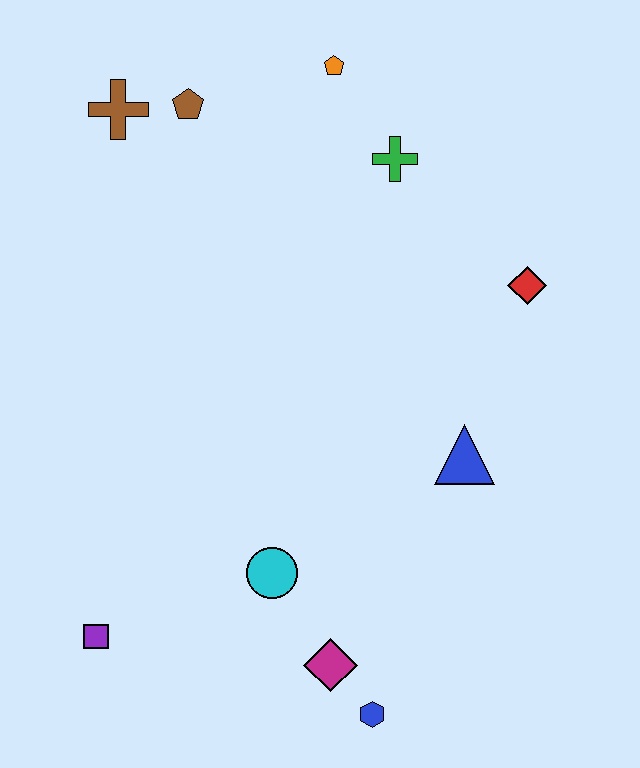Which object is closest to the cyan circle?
The magenta diamond is closest to the cyan circle.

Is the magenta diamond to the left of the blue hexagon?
Yes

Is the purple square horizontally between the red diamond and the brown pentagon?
No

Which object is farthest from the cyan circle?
The orange pentagon is farthest from the cyan circle.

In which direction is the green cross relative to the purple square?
The green cross is above the purple square.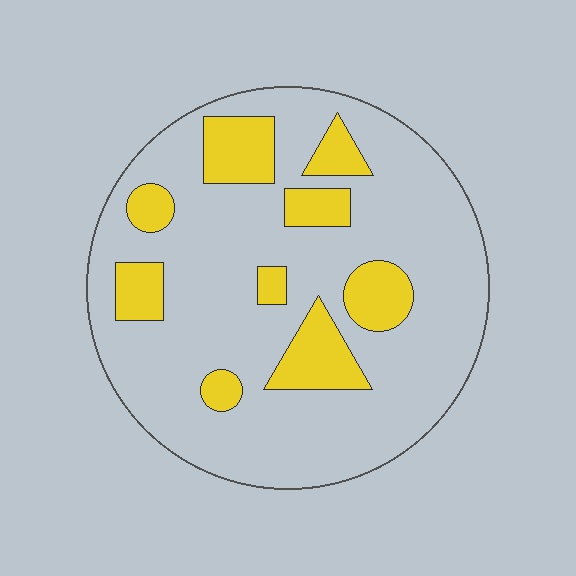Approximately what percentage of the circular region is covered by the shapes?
Approximately 20%.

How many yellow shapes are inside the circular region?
9.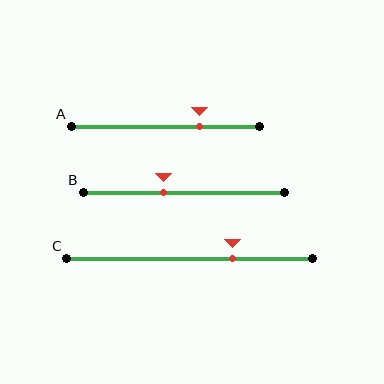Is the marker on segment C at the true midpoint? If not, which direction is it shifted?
No, the marker on segment C is shifted to the right by about 17% of the segment length.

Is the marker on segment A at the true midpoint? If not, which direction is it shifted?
No, the marker on segment A is shifted to the right by about 18% of the segment length.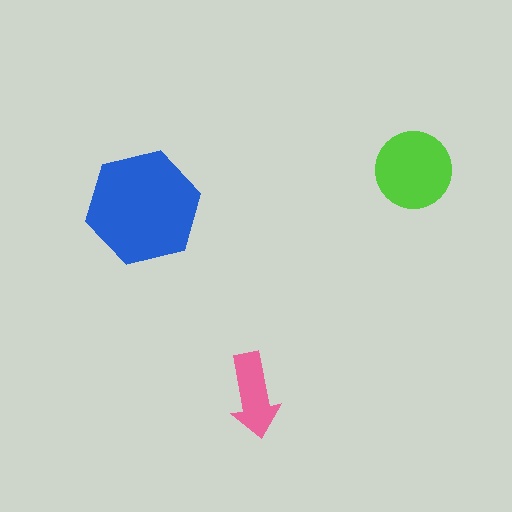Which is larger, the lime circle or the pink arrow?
The lime circle.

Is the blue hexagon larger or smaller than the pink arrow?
Larger.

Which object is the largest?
The blue hexagon.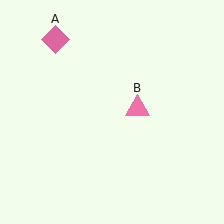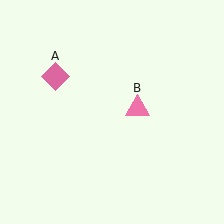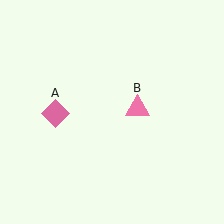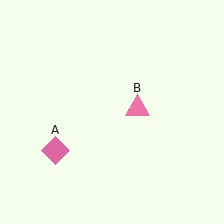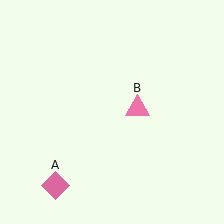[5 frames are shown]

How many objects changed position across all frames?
1 object changed position: pink diamond (object A).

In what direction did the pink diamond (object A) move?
The pink diamond (object A) moved down.